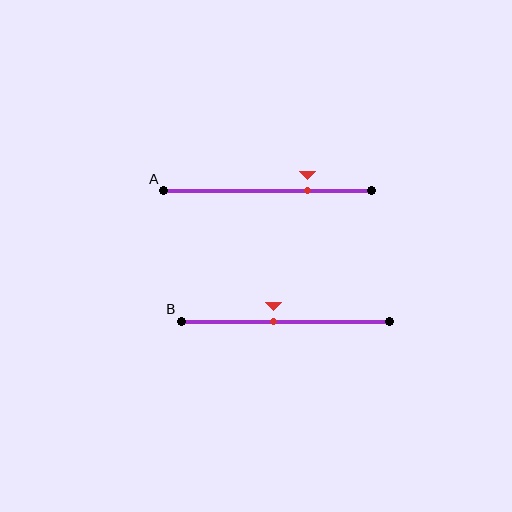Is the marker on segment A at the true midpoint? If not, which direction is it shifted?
No, the marker on segment A is shifted to the right by about 19% of the segment length.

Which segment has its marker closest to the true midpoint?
Segment B has its marker closest to the true midpoint.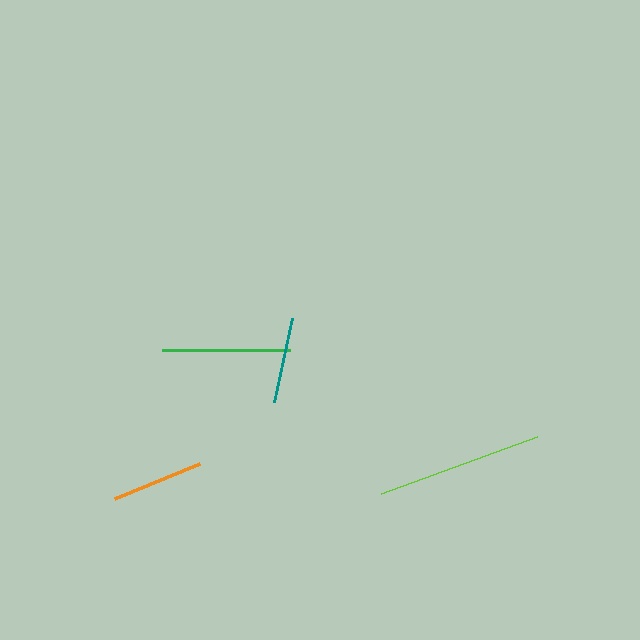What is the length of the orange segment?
The orange segment is approximately 92 pixels long.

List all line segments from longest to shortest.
From longest to shortest: lime, green, orange, teal.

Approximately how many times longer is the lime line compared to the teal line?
The lime line is approximately 1.9 times the length of the teal line.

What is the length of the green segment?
The green segment is approximately 128 pixels long.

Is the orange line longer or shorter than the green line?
The green line is longer than the orange line.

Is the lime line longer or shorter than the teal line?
The lime line is longer than the teal line.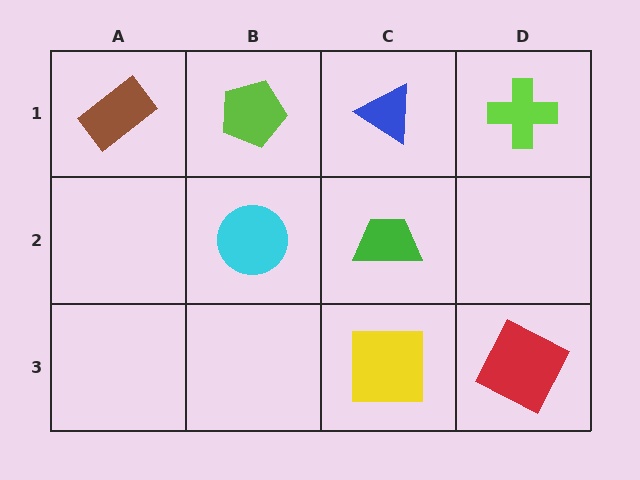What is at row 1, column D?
A lime cross.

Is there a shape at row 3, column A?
No, that cell is empty.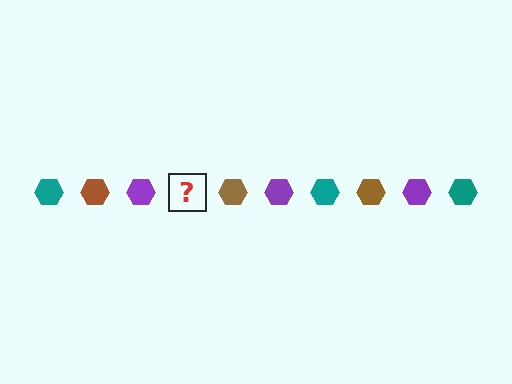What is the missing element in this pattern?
The missing element is a teal hexagon.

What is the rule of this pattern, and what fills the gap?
The rule is that the pattern cycles through teal, brown, purple hexagons. The gap should be filled with a teal hexagon.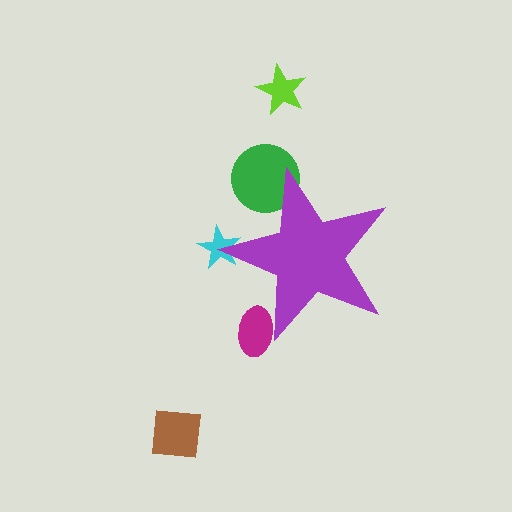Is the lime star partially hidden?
No, the lime star is fully visible.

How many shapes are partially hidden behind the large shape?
3 shapes are partially hidden.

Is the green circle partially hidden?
Yes, the green circle is partially hidden behind the purple star.